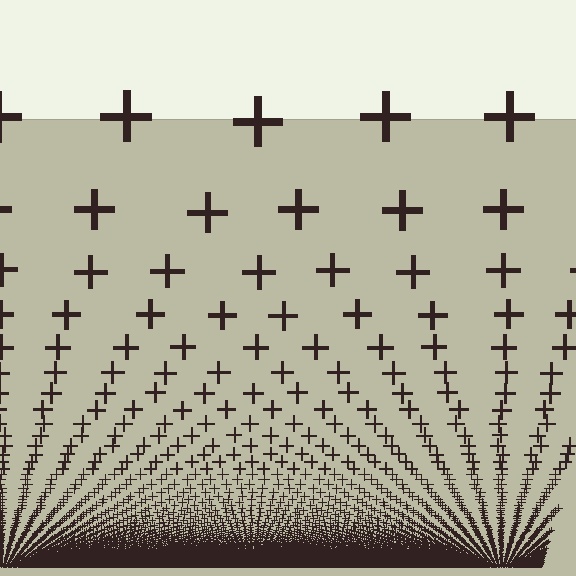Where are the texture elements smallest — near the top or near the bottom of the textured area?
Near the bottom.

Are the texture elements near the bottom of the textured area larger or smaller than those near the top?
Smaller. The gradient is inverted — elements near the bottom are smaller and denser.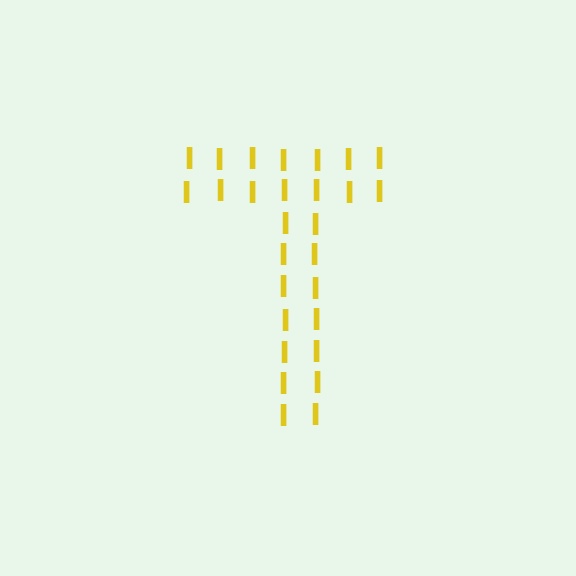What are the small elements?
The small elements are letter I's.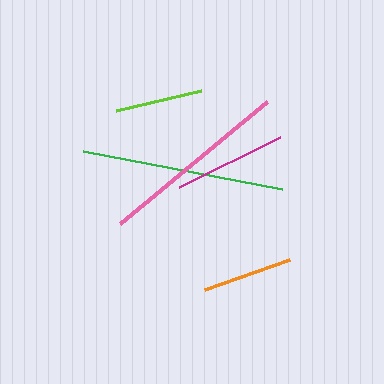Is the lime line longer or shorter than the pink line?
The pink line is longer than the lime line.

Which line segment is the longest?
The green line is the longest at approximately 203 pixels.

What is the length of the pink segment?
The pink segment is approximately 191 pixels long.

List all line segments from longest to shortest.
From longest to shortest: green, pink, magenta, orange, lime.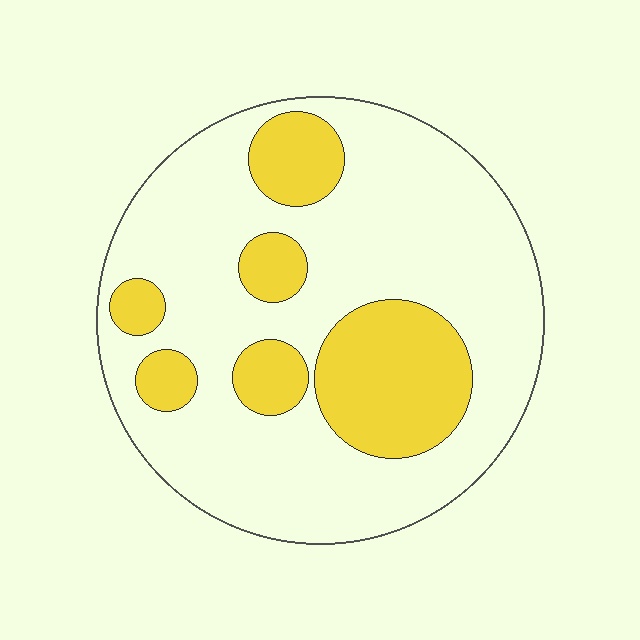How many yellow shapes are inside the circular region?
6.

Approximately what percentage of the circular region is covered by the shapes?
Approximately 25%.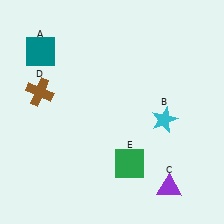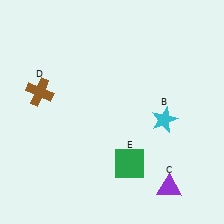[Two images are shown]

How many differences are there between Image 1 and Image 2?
There is 1 difference between the two images.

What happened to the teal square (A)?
The teal square (A) was removed in Image 2. It was in the top-left area of Image 1.